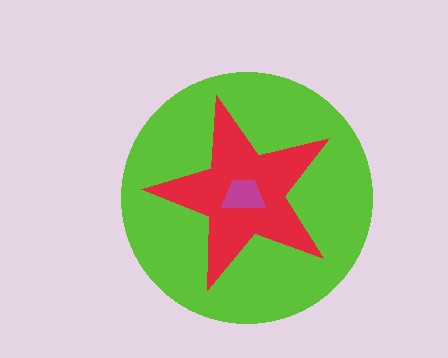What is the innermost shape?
The magenta trapezoid.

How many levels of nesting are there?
3.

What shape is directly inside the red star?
The magenta trapezoid.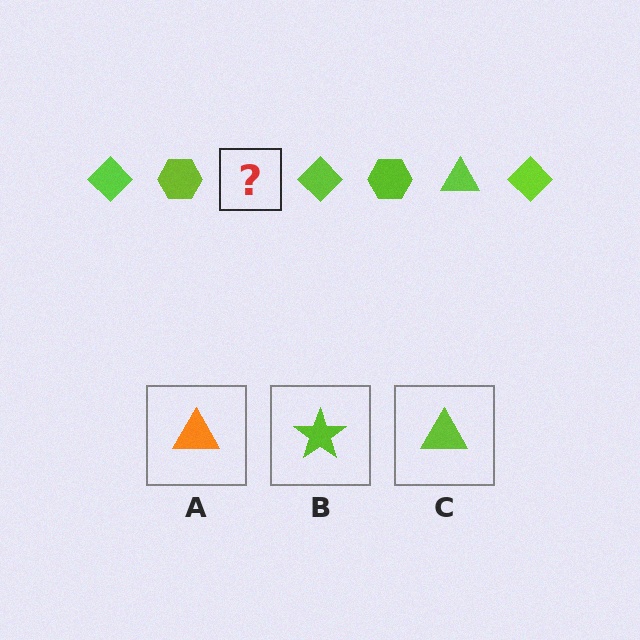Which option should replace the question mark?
Option C.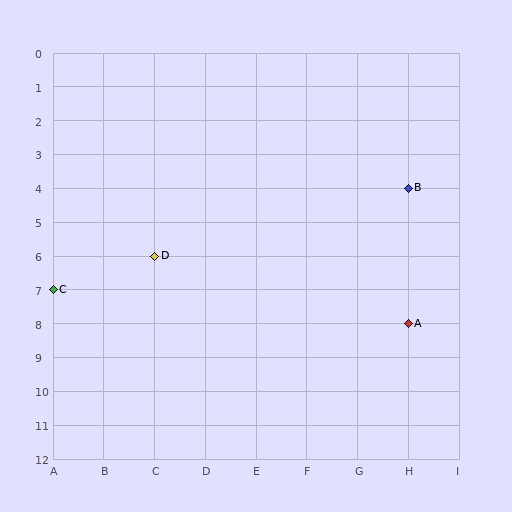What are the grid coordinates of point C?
Point C is at grid coordinates (A, 7).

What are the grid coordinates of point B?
Point B is at grid coordinates (H, 4).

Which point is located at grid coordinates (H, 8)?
Point A is at (H, 8).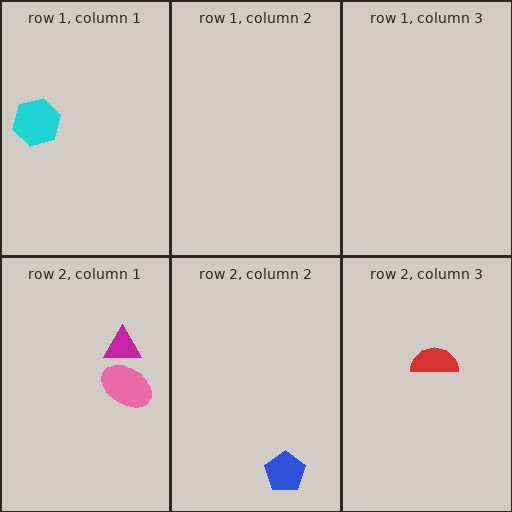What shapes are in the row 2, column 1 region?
The pink ellipse, the magenta triangle.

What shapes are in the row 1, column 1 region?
The cyan hexagon.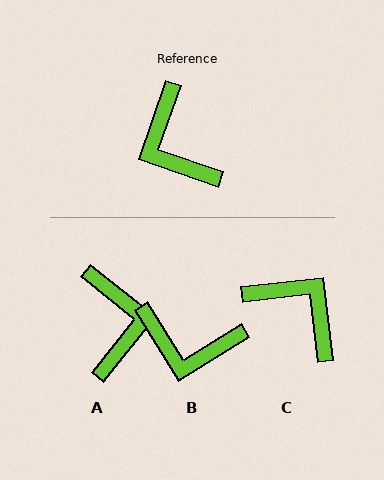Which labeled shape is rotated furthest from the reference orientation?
A, about 160 degrees away.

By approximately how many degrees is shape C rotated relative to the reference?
Approximately 155 degrees clockwise.